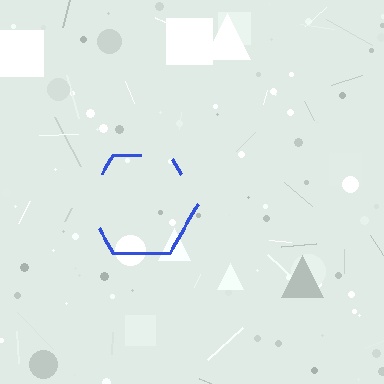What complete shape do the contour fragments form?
The contour fragments form a hexagon.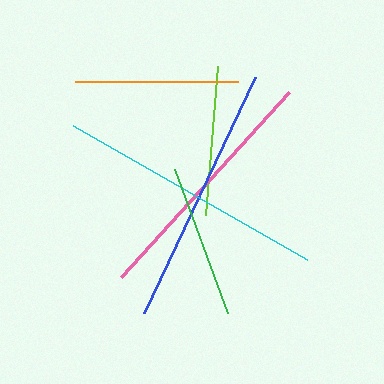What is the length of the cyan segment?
The cyan segment is approximately 269 pixels long.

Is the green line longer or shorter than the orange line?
The orange line is longer than the green line.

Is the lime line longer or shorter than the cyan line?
The cyan line is longer than the lime line.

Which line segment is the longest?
The cyan line is the longest at approximately 269 pixels.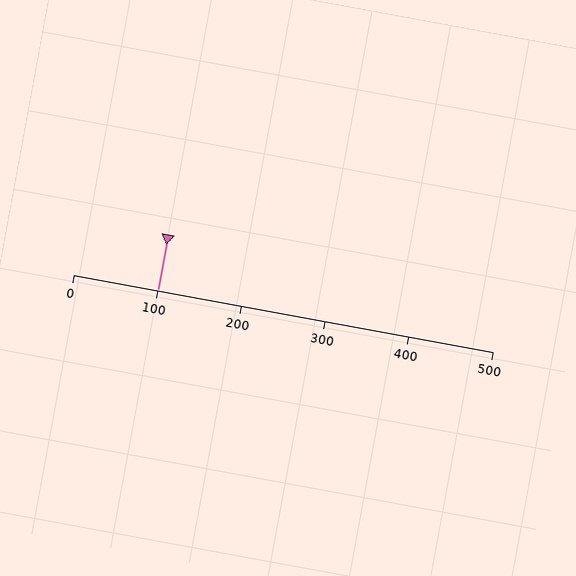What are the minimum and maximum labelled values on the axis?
The axis runs from 0 to 500.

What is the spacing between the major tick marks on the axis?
The major ticks are spaced 100 apart.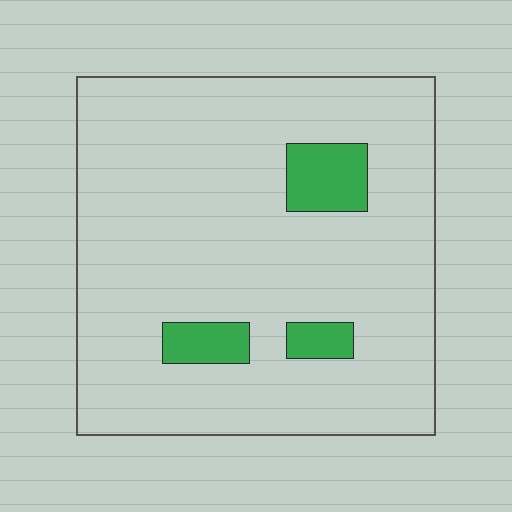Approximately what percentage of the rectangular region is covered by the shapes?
Approximately 10%.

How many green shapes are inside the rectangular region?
3.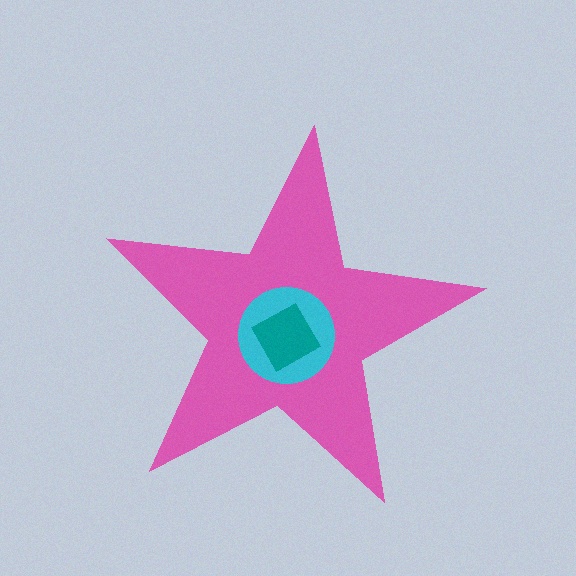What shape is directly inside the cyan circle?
The teal square.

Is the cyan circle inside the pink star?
Yes.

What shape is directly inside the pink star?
The cyan circle.